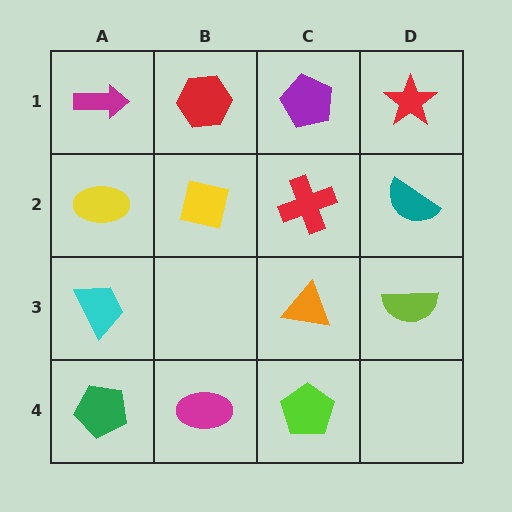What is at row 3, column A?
A cyan trapezoid.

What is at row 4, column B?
A magenta ellipse.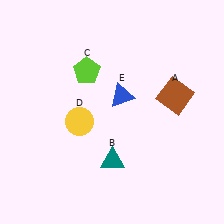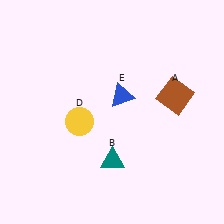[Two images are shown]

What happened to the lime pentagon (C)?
The lime pentagon (C) was removed in Image 2. It was in the top-left area of Image 1.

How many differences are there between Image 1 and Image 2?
There is 1 difference between the two images.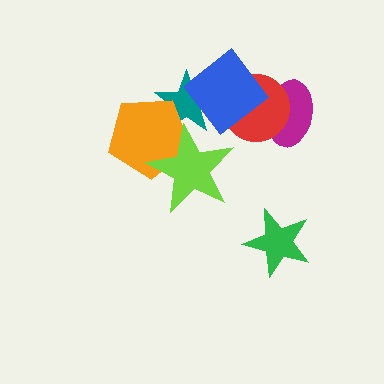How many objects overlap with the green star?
0 objects overlap with the green star.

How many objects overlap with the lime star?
2 objects overlap with the lime star.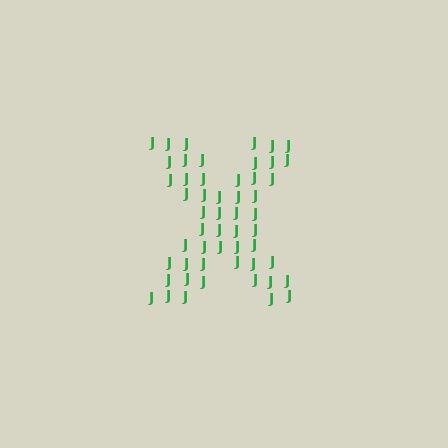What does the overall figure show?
The overall figure shows the letter X.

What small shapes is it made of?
It is made of small letter J's.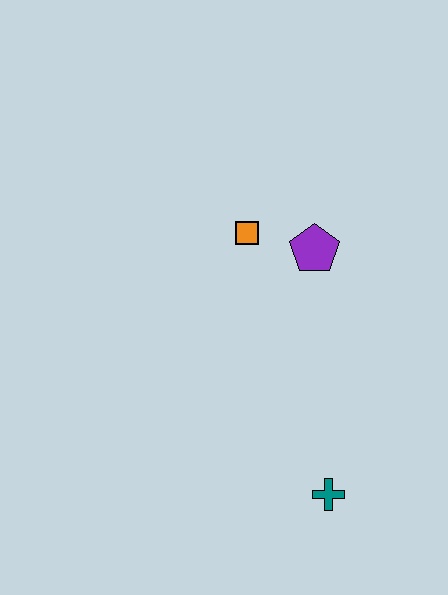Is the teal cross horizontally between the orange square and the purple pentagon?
No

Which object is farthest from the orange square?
The teal cross is farthest from the orange square.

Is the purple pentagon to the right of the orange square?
Yes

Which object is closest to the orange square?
The purple pentagon is closest to the orange square.